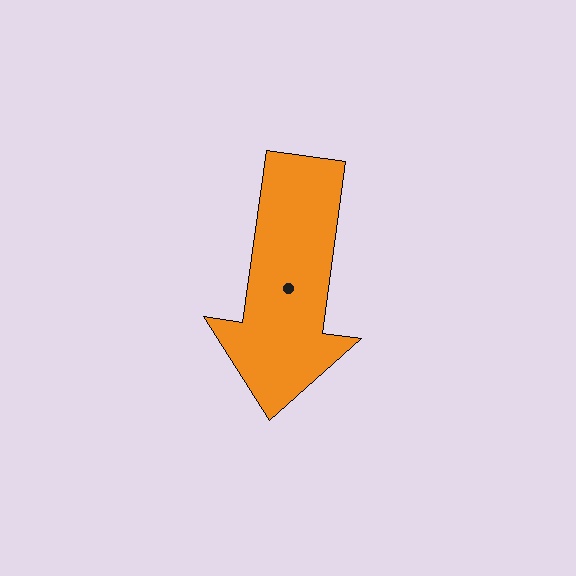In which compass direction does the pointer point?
South.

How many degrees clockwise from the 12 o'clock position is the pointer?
Approximately 188 degrees.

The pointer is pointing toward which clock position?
Roughly 6 o'clock.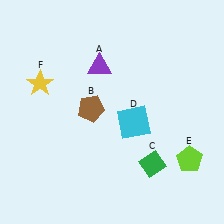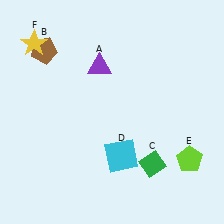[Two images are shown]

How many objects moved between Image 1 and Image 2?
3 objects moved between the two images.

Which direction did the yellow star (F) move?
The yellow star (F) moved up.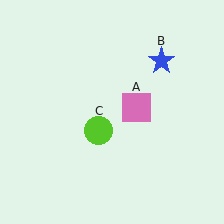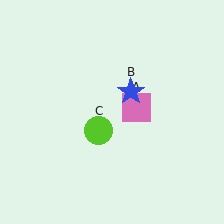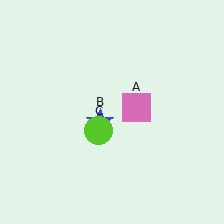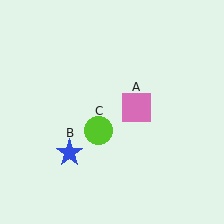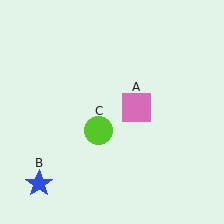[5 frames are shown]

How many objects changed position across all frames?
1 object changed position: blue star (object B).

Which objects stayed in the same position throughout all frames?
Pink square (object A) and lime circle (object C) remained stationary.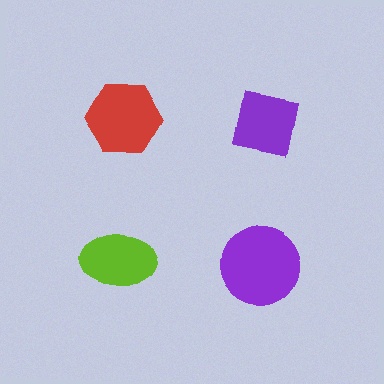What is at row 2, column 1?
A lime ellipse.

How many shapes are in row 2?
2 shapes.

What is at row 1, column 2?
A purple square.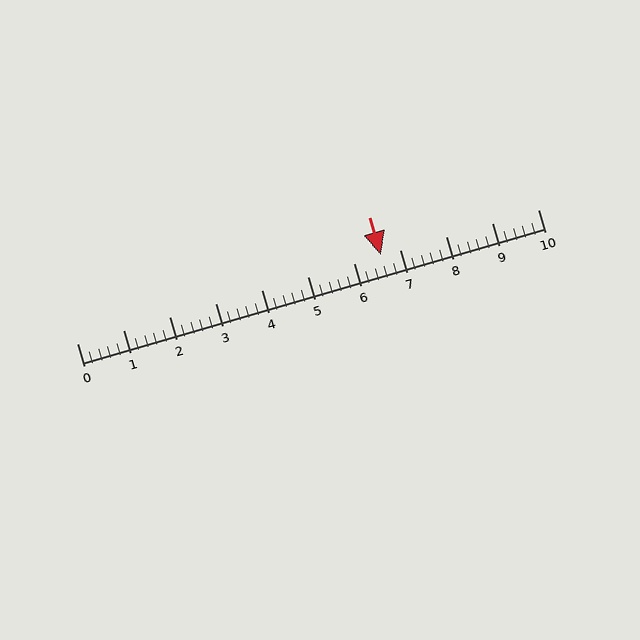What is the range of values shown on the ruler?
The ruler shows values from 0 to 10.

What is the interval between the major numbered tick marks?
The major tick marks are spaced 1 units apart.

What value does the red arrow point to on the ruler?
The red arrow points to approximately 6.6.